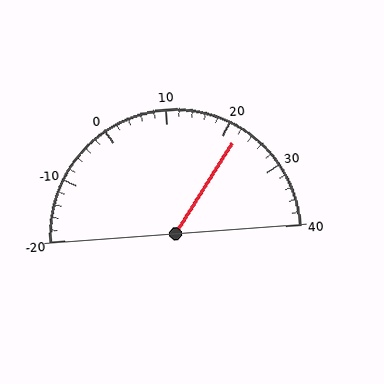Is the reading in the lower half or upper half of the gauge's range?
The reading is in the upper half of the range (-20 to 40).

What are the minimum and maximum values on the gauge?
The gauge ranges from -20 to 40.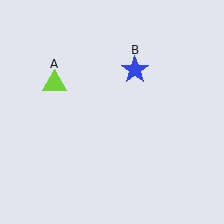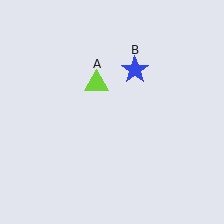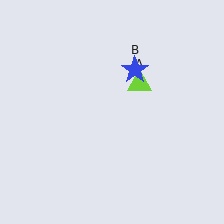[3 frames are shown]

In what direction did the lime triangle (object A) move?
The lime triangle (object A) moved right.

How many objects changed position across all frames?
1 object changed position: lime triangle (object A).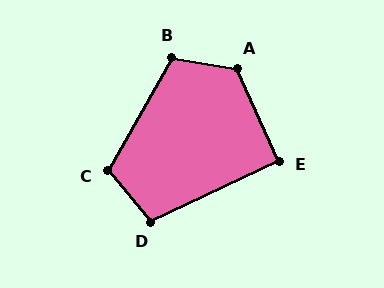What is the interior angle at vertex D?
Approximately 104 degrees (obtuse).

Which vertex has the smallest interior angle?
E, at approximately 92 degrees.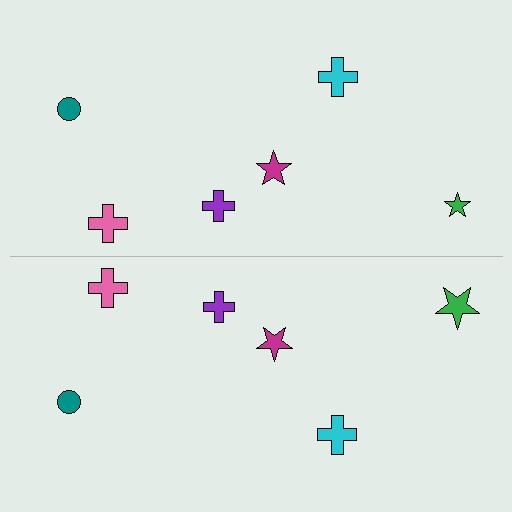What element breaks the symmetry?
The green star on the bottom side has a different size than its mirror counterpart.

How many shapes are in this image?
There are 12 shapes in this image.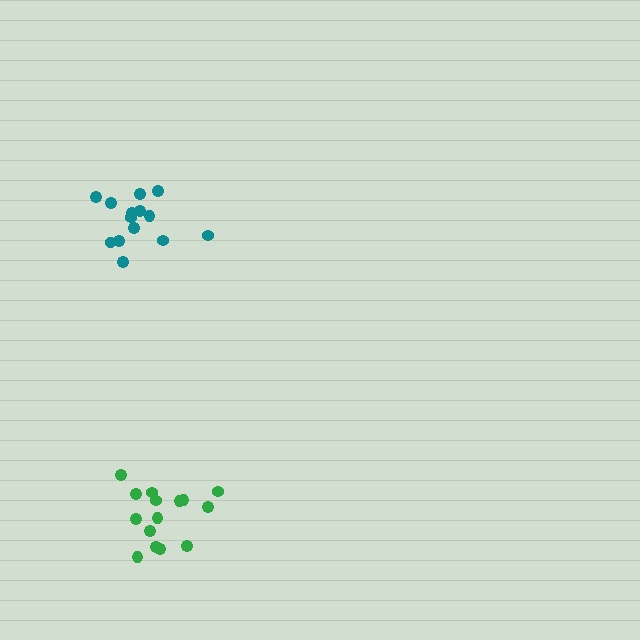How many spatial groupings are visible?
There are 2 spatial groupings.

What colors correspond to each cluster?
The clusters are colored: green, teal.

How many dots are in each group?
Group 1: 15 dots, Group 2: 14 dots (29 total).